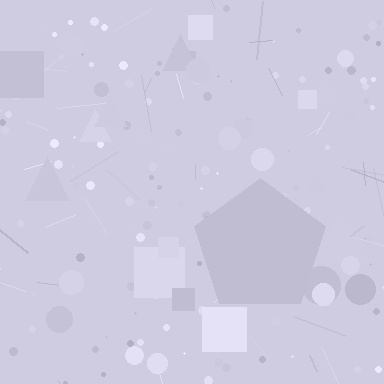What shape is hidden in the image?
A pentagon is hidden in the image.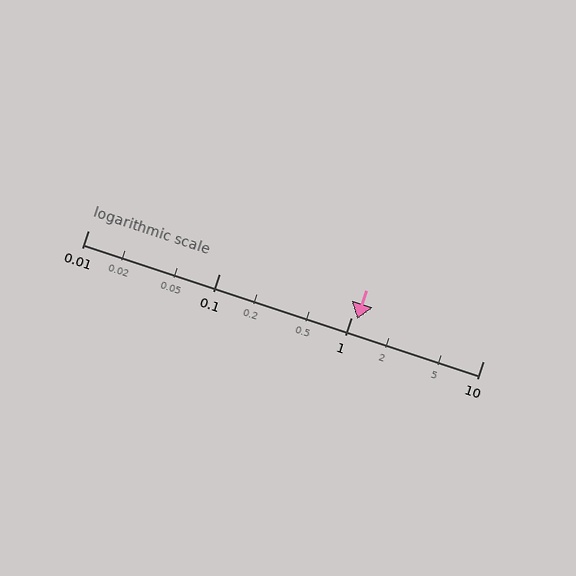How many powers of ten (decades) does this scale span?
The scale spans 3 decades, from 0.01 to 10.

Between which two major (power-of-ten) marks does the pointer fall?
The pointer is between 1 and 10.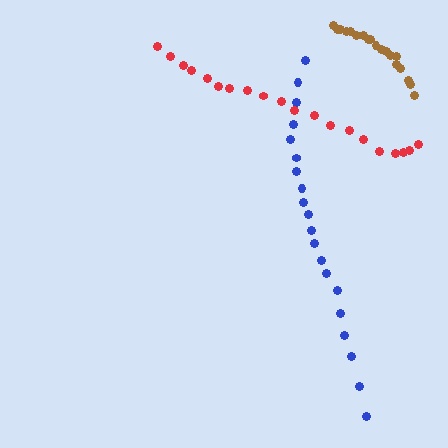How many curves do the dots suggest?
There are 3 distinct paths.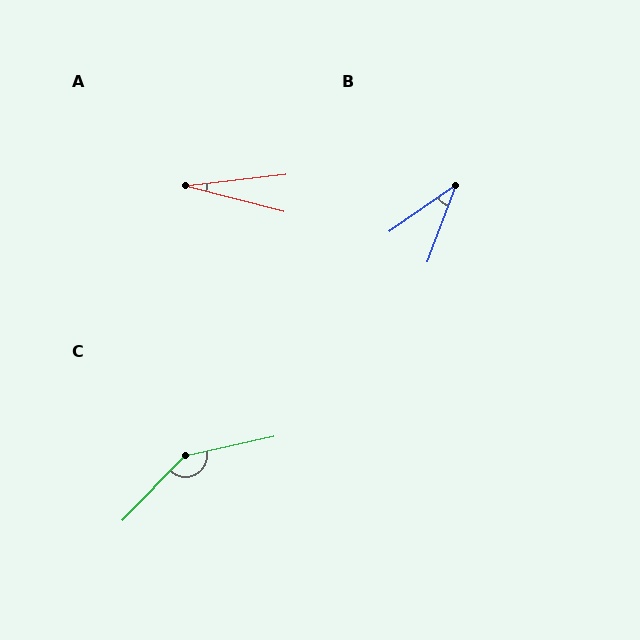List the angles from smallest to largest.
A (21°), B (35°), C (146°).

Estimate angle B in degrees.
Approximately 35 degrees.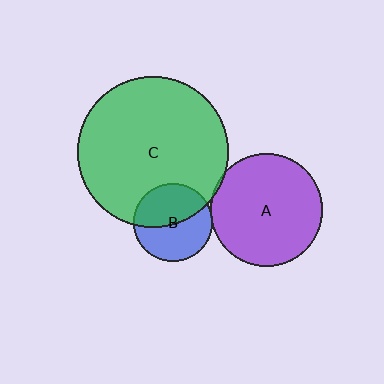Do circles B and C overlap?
Yes.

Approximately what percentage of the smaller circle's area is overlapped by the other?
Approximately 50%.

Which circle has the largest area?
Circle C (green).